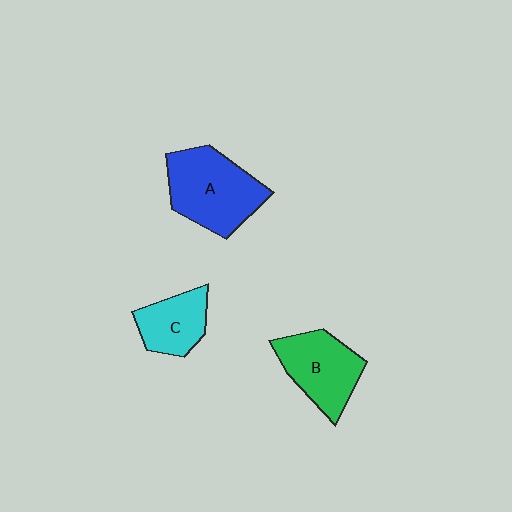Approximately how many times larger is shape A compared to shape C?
Approximately 1.7 times.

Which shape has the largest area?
Shape A (blue).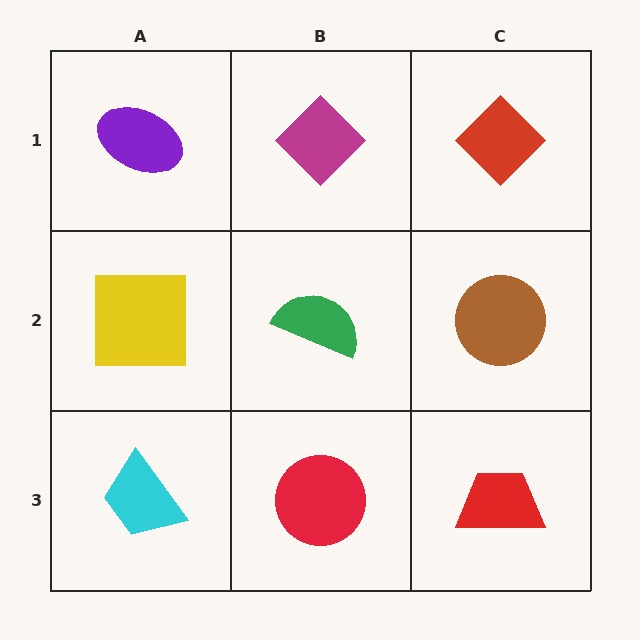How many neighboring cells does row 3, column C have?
2.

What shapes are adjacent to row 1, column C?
A brown circle (row 2, column C), a magenta diamond (row 1, column B).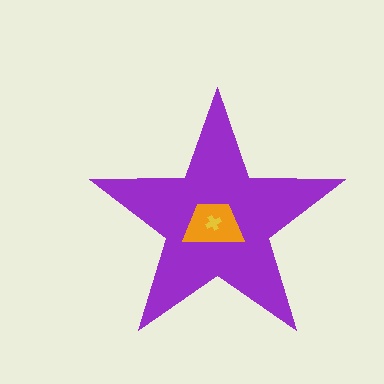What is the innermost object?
The yellow cross.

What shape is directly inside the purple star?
The orange trapezoid.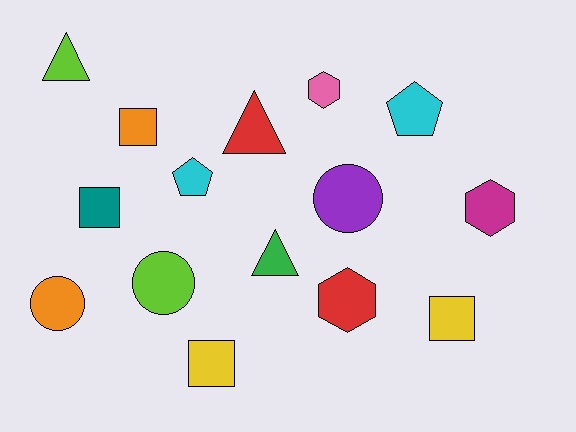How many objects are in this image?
There are 15 objects.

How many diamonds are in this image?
There are no diamonds.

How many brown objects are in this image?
There are no brown objects.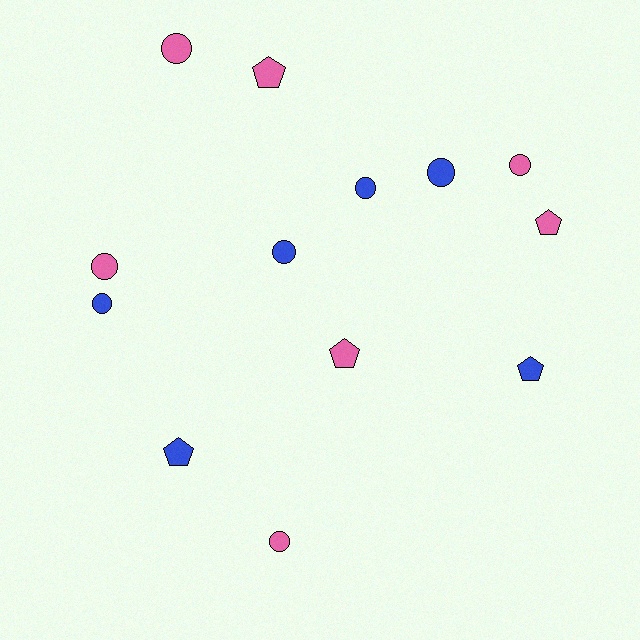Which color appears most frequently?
Pink, with 7 objects.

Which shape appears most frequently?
Circle, with 8 objects.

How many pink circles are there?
There are 4 pink circles.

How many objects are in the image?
There are 13 objects.